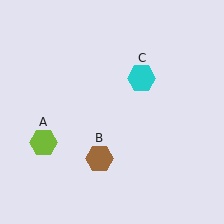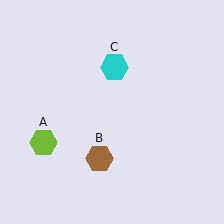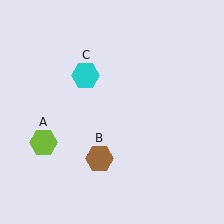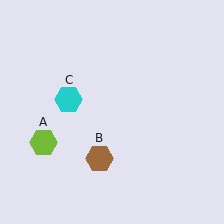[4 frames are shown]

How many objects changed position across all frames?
1 object changed position: cyan hexagon (object C).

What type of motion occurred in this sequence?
The cyan hexagon (object C) rotated counterclockwise around the center of the scene.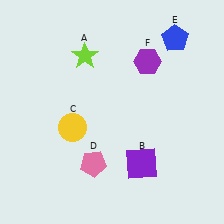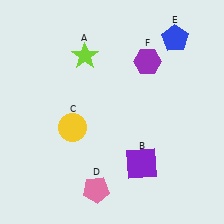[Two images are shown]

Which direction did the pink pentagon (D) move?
The pink pentagon (D) moved down.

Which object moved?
The pink pentagon (D) moved down.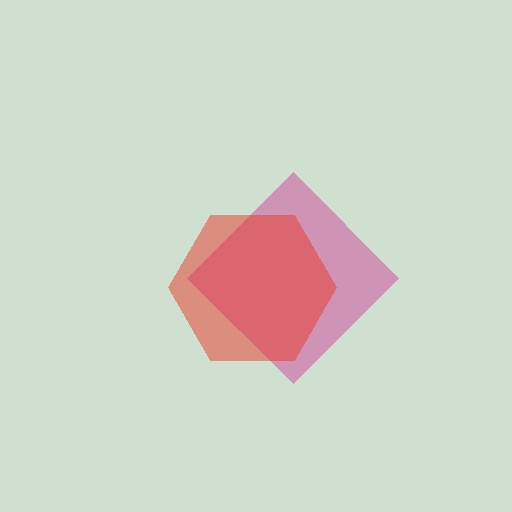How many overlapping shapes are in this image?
There are 2 overlapping shapes in the image.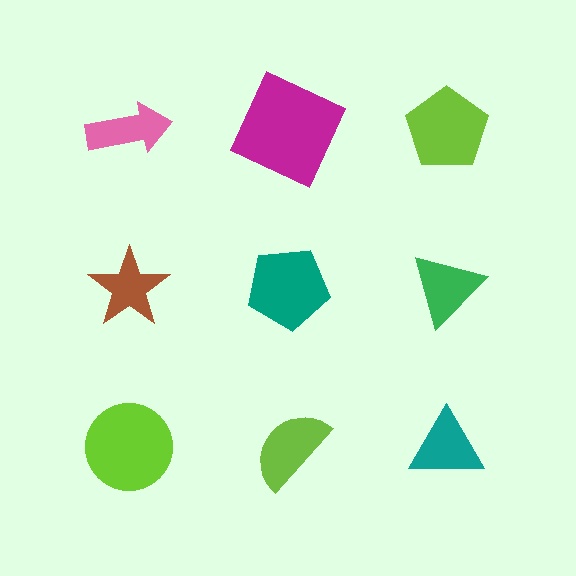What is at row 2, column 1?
A brown star.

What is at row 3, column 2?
A lime semicircle.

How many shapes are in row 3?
3 shapes.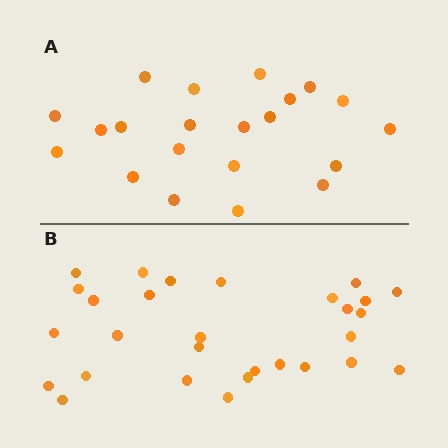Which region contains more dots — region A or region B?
Region B (the bottom region) has more dots.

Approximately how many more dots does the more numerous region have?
Region B has roughly 8 or so more dots than region A.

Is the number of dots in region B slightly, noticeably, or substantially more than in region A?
Region B has noticeably more, but not dramatically so. The ratio is roughly 1.4 to 1.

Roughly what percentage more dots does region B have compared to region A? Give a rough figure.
About 40% more.